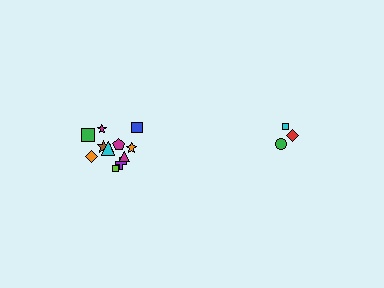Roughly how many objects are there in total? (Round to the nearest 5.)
Roughly 15 objects in total.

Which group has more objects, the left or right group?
The left group.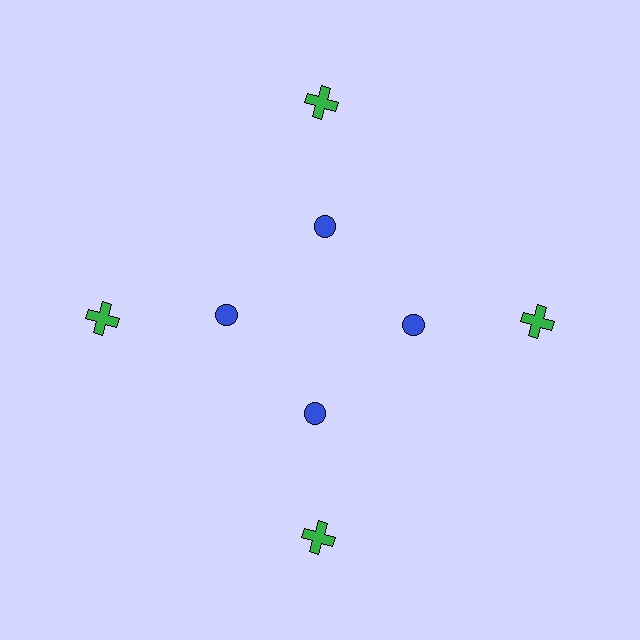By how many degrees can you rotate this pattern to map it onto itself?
The pattern maps onto itself every 90 degrees of rotation.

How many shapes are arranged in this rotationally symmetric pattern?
There are 8 shapes, arranged in 4 groups of 2.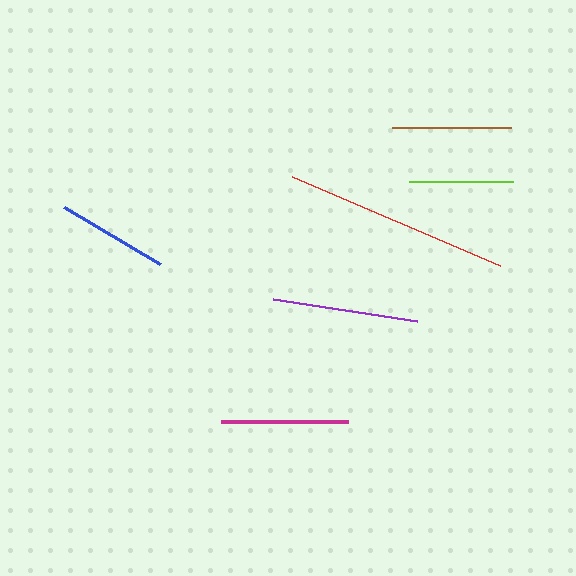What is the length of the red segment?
The red segment is approximately 226 pixels long.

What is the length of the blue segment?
The blue segment is approximately 112 pixels long.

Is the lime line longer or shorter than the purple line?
The purple line is longer than the lime line.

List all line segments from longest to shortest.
From longest to shortest: red, purple, magenta, brown, blue, lime.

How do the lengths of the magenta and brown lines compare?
The magenta and brown lines are approximately the same length.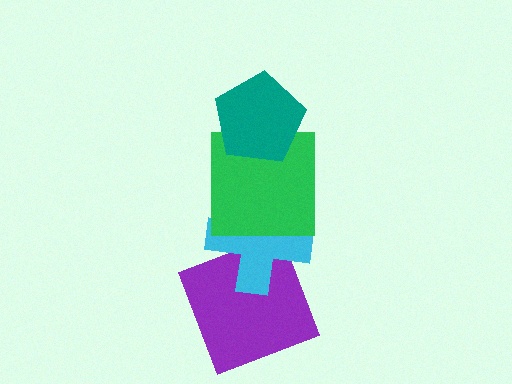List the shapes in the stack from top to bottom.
From top to bottom: the teal pentagon, the green square, the cyan cross, the purple square.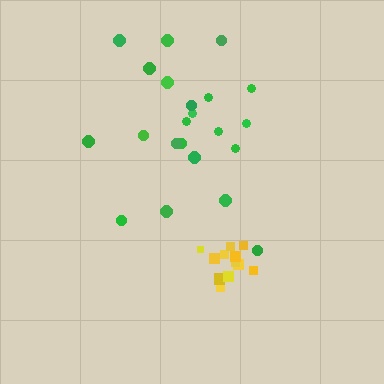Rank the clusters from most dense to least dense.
yellow, green.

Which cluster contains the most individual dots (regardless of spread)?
Green (23).